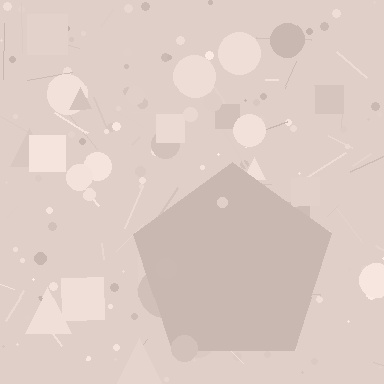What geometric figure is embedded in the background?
A pentagon is embedded in the background.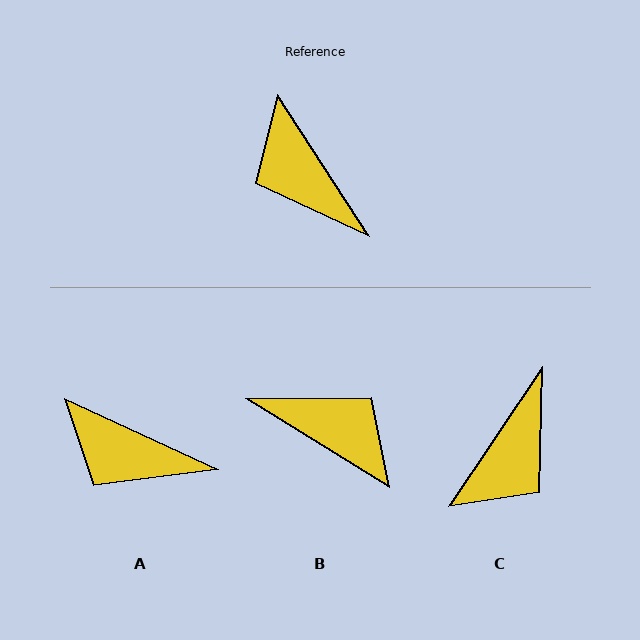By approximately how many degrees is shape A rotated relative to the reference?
Approximately 32 degrees counter-clockwise.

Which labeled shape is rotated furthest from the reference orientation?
B, about 155 degrees away.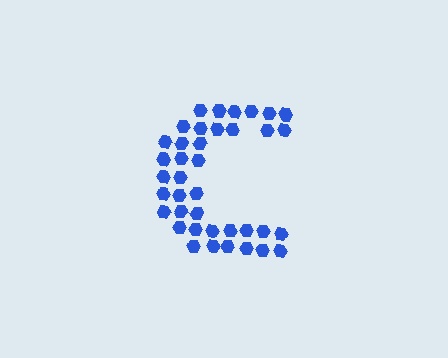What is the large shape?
The large shape is the letter C.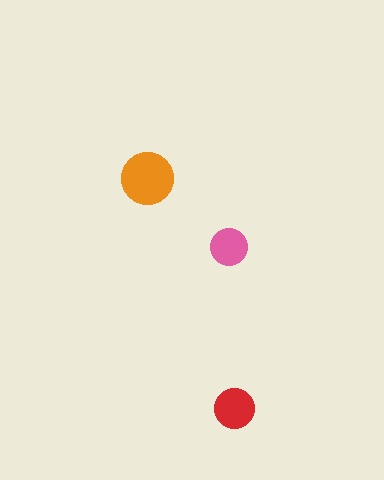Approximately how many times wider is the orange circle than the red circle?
About 1.5 times wider.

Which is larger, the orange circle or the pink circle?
The orange one.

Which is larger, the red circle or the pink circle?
The red one.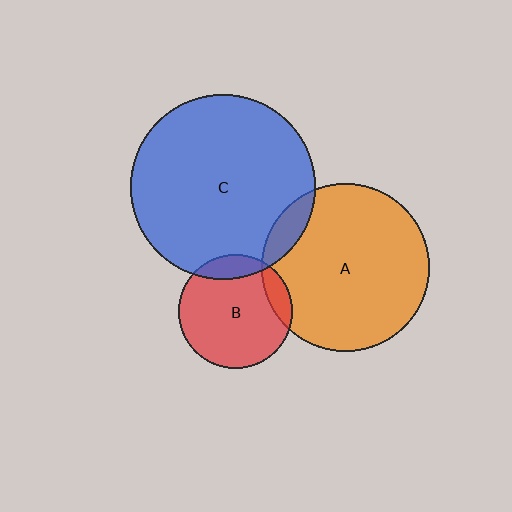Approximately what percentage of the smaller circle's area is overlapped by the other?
Approximately 10%.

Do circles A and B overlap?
Yes.